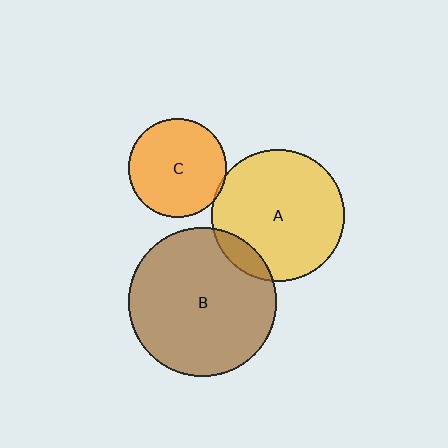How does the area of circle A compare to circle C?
Approximately 1.8 times.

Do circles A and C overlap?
Yes.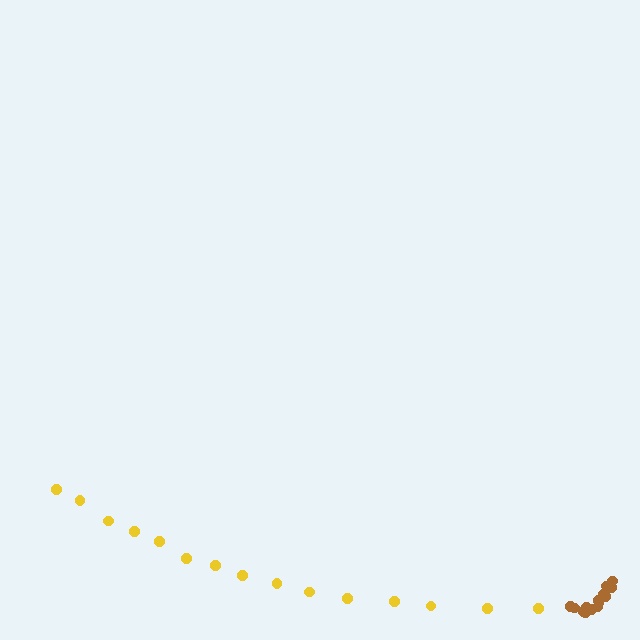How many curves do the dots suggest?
There are 2 distinct paths.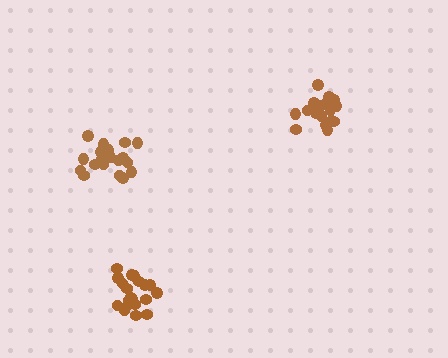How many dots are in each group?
Group 1: 20 dots, Group 2: 20 dots, Group 3: 18 dots (58 total).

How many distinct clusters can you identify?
There are 3 distinct clusters.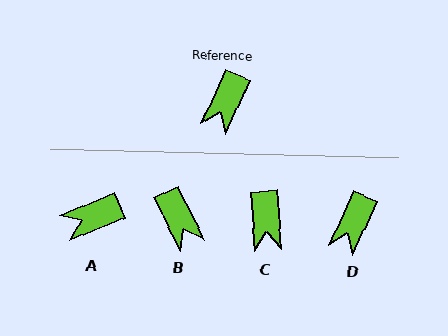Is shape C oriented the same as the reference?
No, it is off by about 28 degrees.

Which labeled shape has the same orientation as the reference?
D.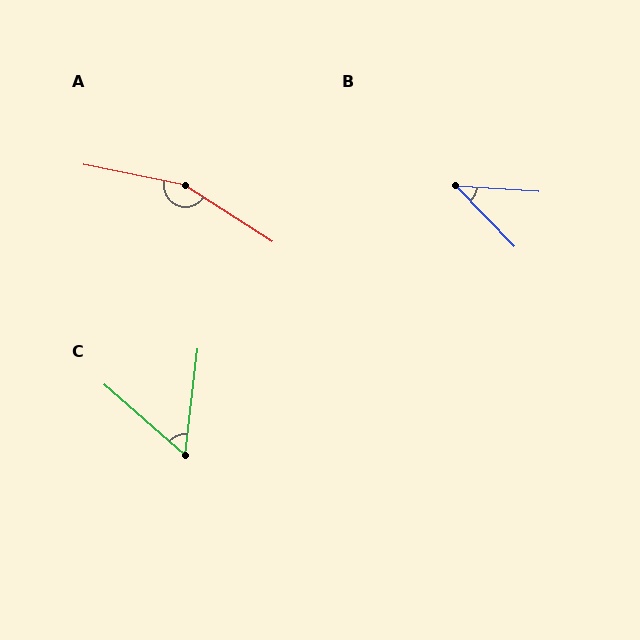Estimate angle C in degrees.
Approximately 56 degrees.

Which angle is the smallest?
B, at approximately 42 degrees.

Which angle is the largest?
A, at approximately 159 degrees.